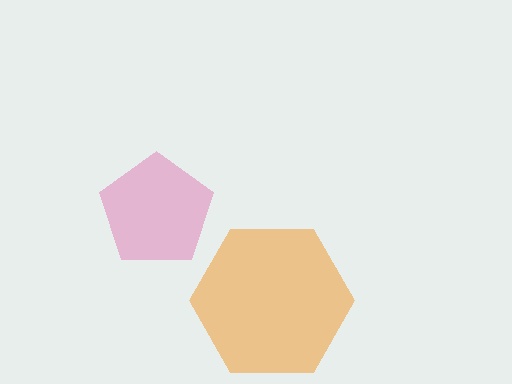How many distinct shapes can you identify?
There are 2 distinct shapes: a pink pentagon, an orange hexagon.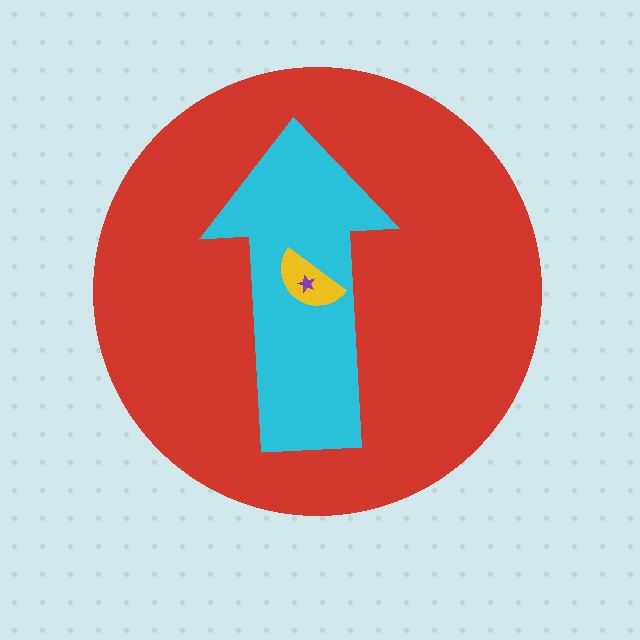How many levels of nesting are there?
4.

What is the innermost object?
The purple star.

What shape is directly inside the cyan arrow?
The yellow semicircle.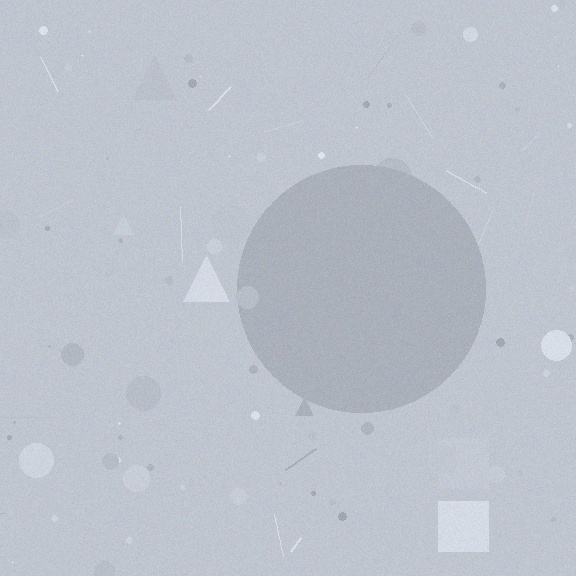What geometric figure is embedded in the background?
A circle is embedded in the background.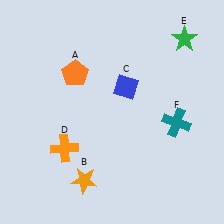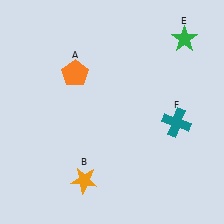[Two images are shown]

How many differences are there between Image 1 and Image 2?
There are 2 differences between the two images.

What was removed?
The blue diamond (C), the orange cross (D) were removed in Image 2.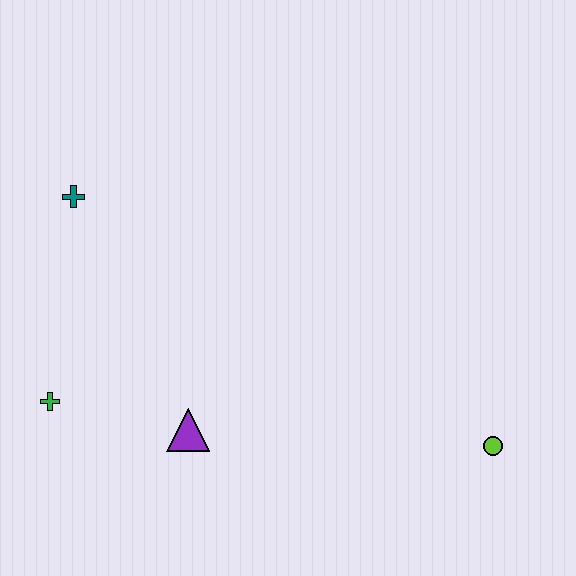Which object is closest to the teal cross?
The green cross is closest to the teal cross.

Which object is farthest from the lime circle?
The teal cross is farthest from the lime circle.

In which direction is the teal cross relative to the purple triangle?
The teal cross is above the purple triangle.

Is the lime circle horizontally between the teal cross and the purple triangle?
No